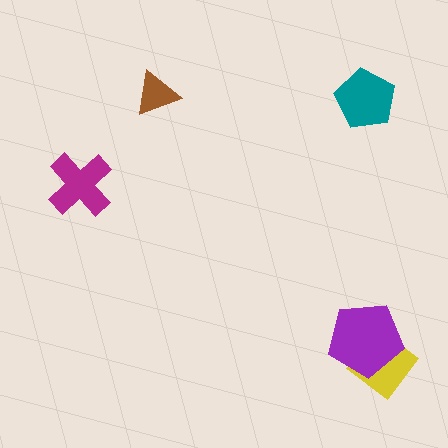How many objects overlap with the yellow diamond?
1 object overlaps with the yellow diamond.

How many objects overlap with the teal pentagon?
0 objects overlap with the teal pentagon.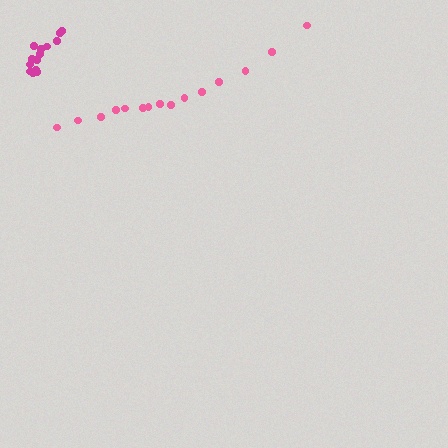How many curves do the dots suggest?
There are 2 distinct paths.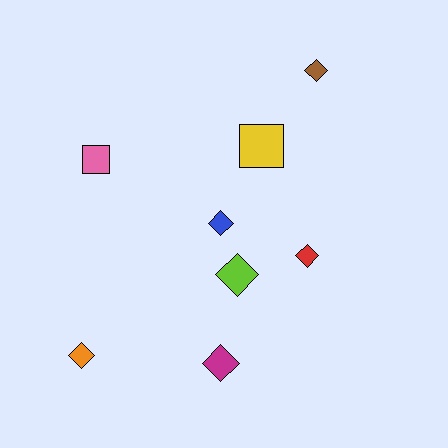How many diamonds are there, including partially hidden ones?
There are 6 diamonds.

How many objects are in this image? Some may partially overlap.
There are 8 objects.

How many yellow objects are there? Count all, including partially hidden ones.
There is 1 yellow object.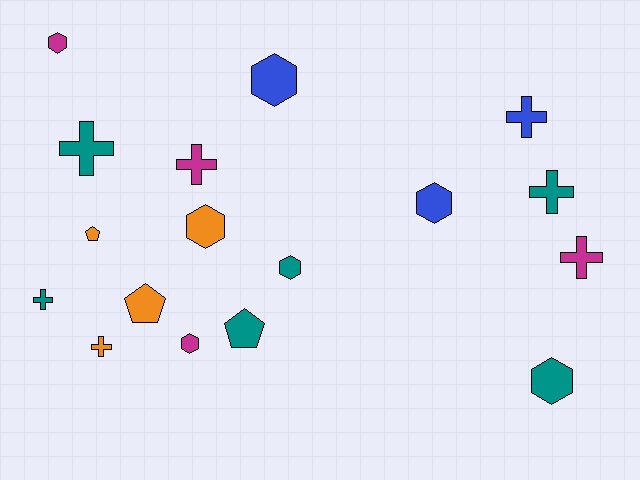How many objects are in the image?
There are 17 objects.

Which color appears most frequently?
Teal, with 6 objects.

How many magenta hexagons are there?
There are 2 magenta hexagons.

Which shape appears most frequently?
Hexagon, with 7 objects.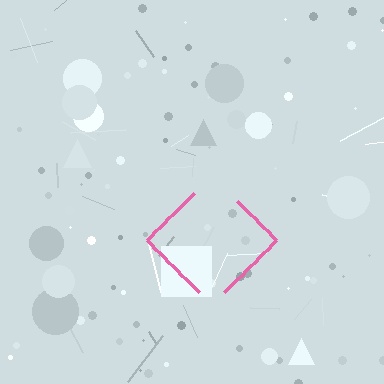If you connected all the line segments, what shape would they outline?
They would outline a diamond.